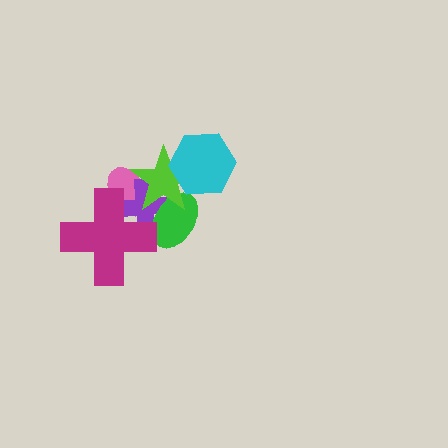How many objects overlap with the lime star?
4 objects overlap with the lime star.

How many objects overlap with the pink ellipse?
3 objects overlap with the pink ellipse.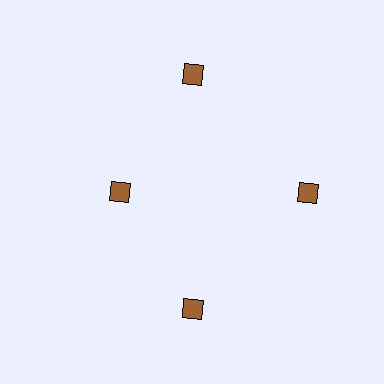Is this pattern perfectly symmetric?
No. The 4 brown diamonds are arranged in a ring, but one element near the 9 o'clock position is pulled inward toward the center, breaking the 4-fold rotational symmetry.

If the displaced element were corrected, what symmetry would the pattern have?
It would have 4-fold rotational symmetry — the pattern would map onto itself every 90 degrees.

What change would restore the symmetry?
The symmetry would be restored by moving it outward, back onto the ring so that all 4 diamonds sit at equal angles and equal distance from the center.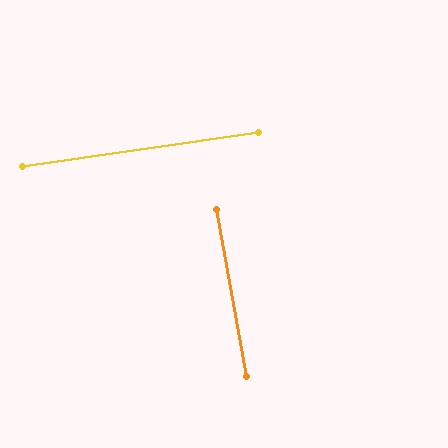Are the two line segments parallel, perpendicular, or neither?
Perpendicular — they meet at approximately 88°.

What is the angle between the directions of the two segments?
Approximately 88 degrees.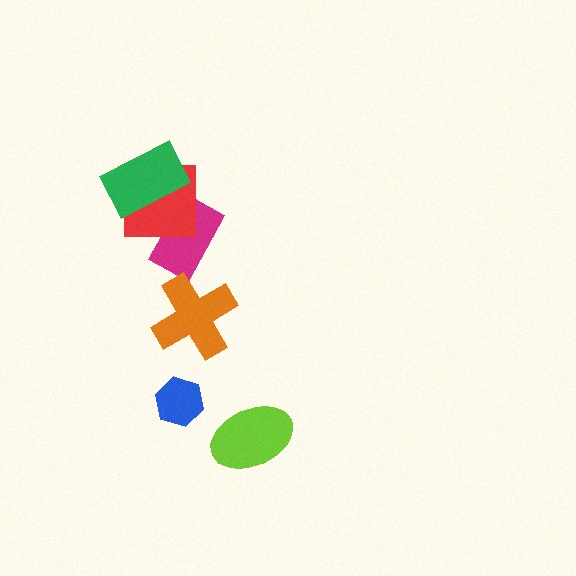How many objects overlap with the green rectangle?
1 object overlaps with the green rectangle.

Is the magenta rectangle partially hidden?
Yes, it is partially covered by another shape.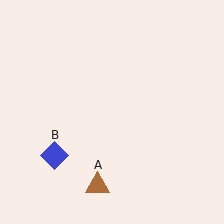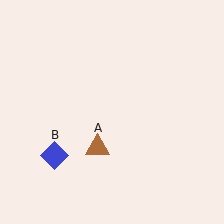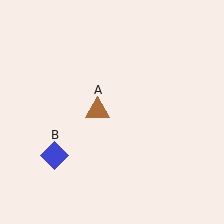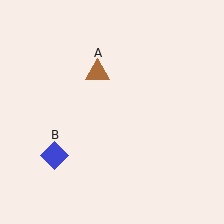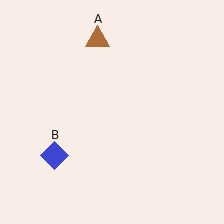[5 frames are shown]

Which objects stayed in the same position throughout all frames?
Blue diamond (object B) remained stationary.